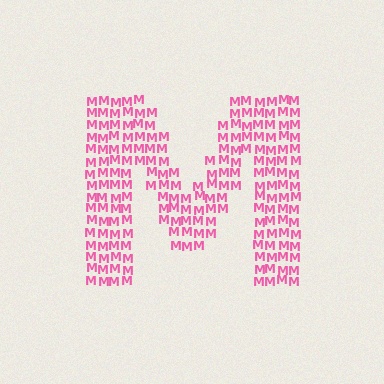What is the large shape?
The large shape is the letter M.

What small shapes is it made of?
It is made of small letter M's.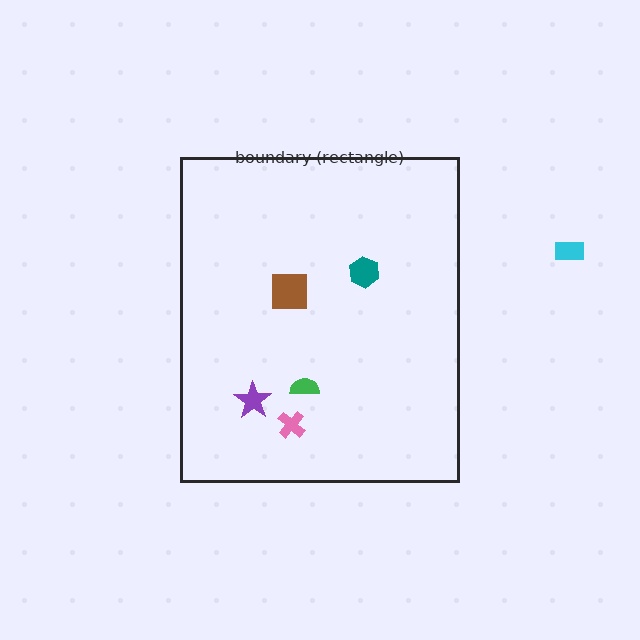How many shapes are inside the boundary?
5 inside, 1 outside.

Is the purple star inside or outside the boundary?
Inside.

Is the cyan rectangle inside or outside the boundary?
Outside.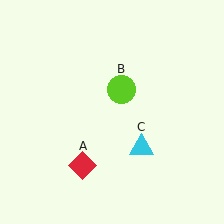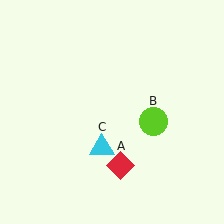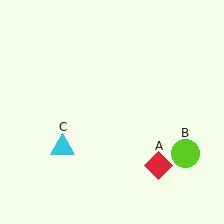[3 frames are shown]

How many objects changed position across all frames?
3 objects changed position: red diamond (object A), lime circle (object B), cyan triangle (object C).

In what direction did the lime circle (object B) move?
The lime circle (object B) moved down and to the right.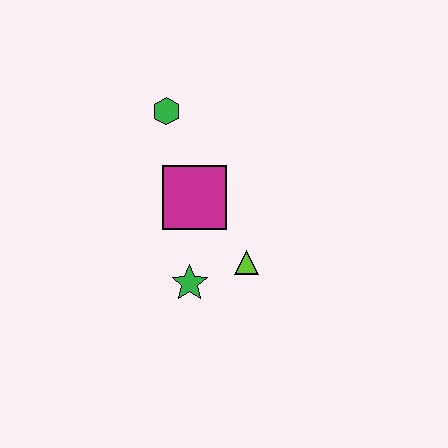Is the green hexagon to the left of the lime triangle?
Yes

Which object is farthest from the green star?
The green hexagon is farthest from the green star.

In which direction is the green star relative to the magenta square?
The green star is below the magenta square.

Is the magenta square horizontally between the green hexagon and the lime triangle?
Yes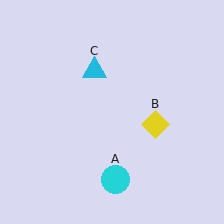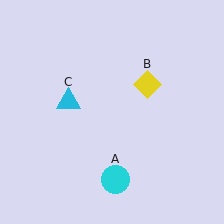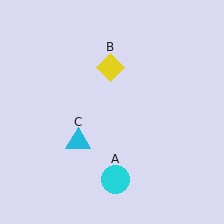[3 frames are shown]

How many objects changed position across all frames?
2 objects changed position: yellow diamond (object B), cyan triangle (object C).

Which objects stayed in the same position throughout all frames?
Cyan circle (object A) remained stationary.